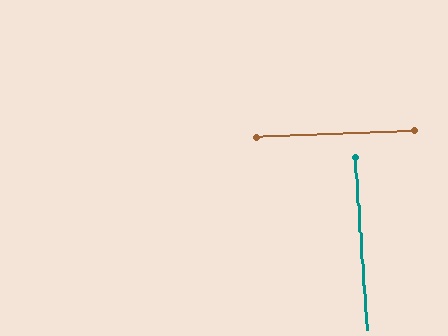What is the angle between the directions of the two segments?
Approximately 89 degrees.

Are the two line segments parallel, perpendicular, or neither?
Perpendicular — they meet at approximately 89°.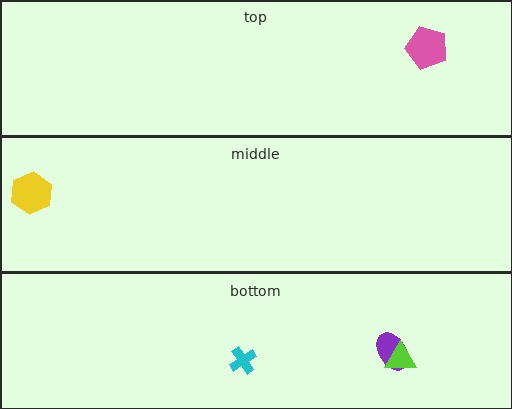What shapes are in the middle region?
The yellow hexagon.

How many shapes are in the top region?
1.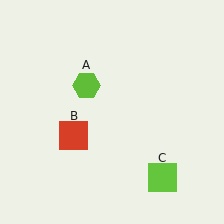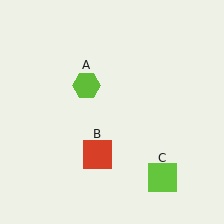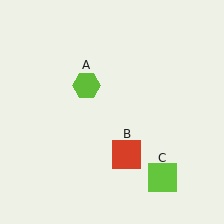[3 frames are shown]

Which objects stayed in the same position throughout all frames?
Lime hexagon (object A) and lime square (object C) remained stationary.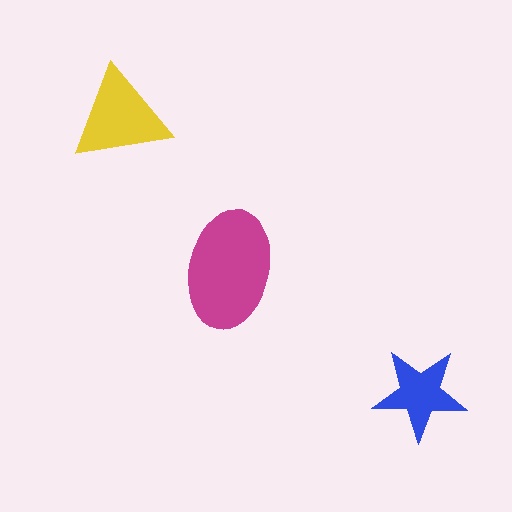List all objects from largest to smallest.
The magenta ellipse, the yellow triangle, the blue star.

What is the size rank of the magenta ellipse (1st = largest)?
1st.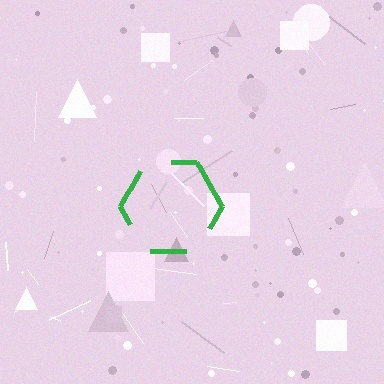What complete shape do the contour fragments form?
The contour fragments form a hexagon.